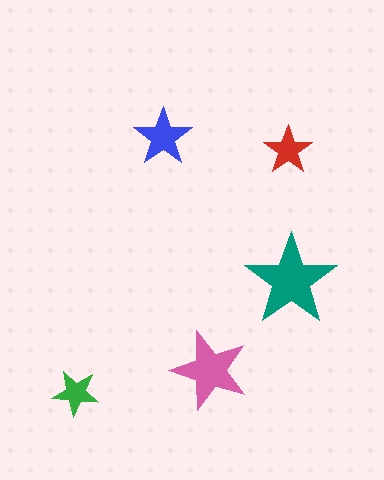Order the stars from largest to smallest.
the teal one, the pink one, the blue one, the red one, the green one.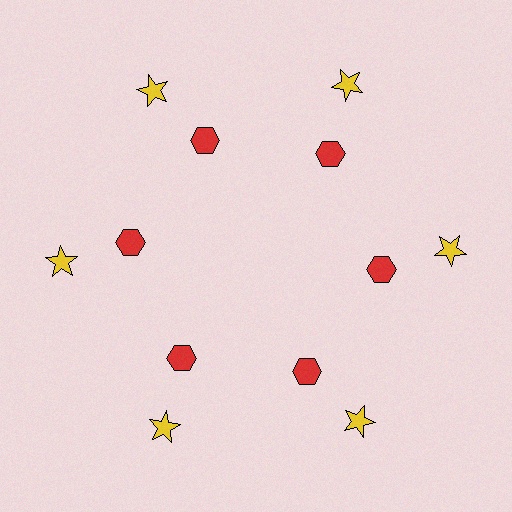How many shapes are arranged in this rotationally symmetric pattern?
There are 12 shapes, arranged in 6 groups of 2.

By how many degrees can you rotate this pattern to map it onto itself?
The pattern maps onto itself every 60 degrees of rotation.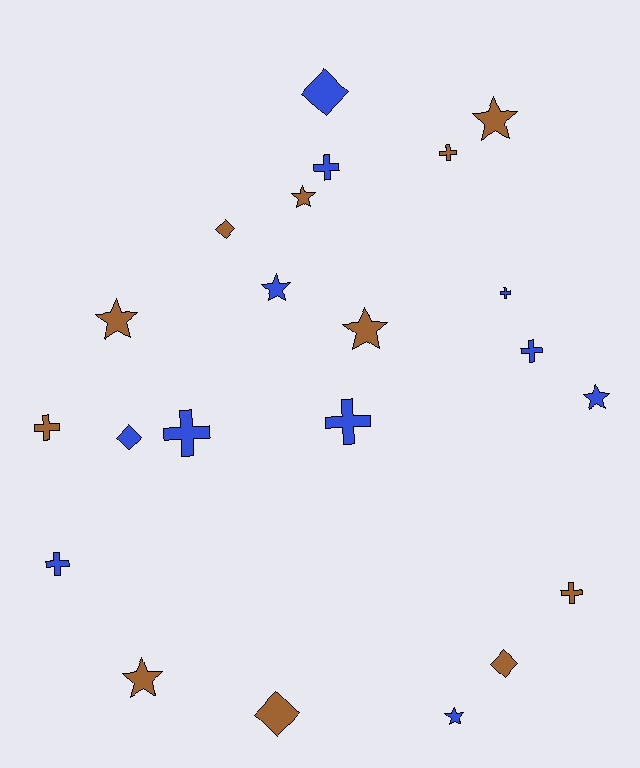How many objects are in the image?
There are 22 objects.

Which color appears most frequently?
Brown, with 11 objects.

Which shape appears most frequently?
Cross, with 9 objects.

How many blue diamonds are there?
There are 2 blue diamonds.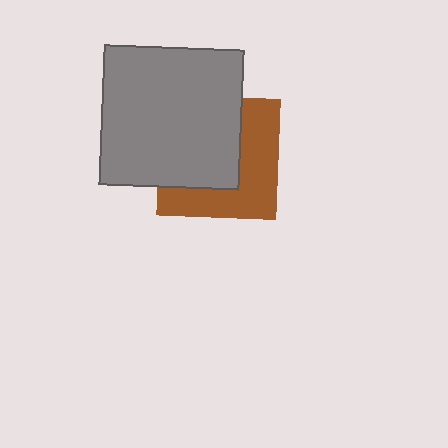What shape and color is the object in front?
The object in front is a gray square.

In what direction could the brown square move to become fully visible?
The brown square could move toward the lower-right. That would shift it out from behind the gray square entirely.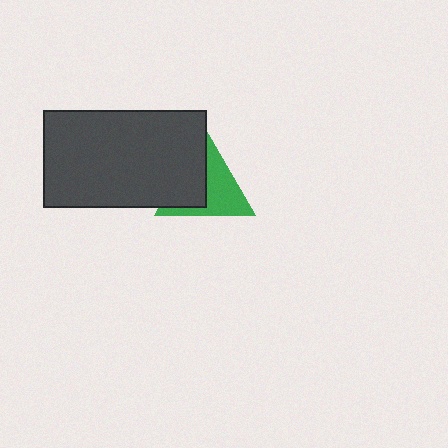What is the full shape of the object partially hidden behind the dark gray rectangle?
The partially hidden object is a green triangle.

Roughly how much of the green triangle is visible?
About half of it is visible (roughly 54%).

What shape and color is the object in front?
The object in front is a dark gray rectangle.